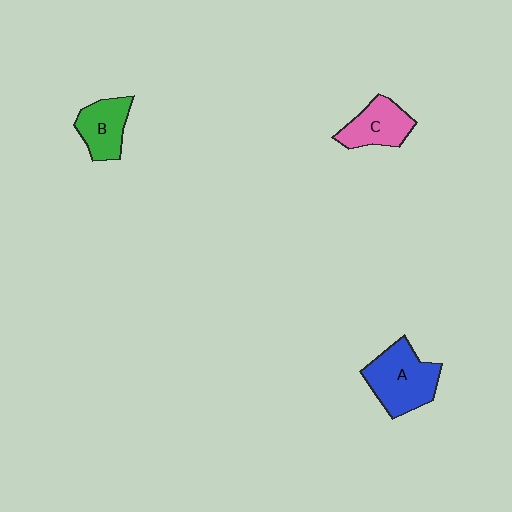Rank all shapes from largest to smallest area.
From largest to smallest: A (blue), C (pink), B (green).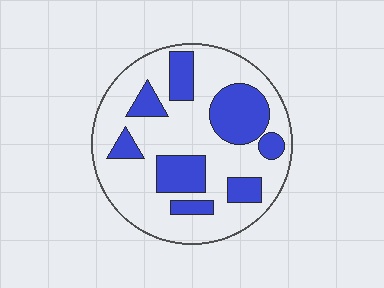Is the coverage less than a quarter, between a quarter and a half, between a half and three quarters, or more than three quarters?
Between a quarter and a half.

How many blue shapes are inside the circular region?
8.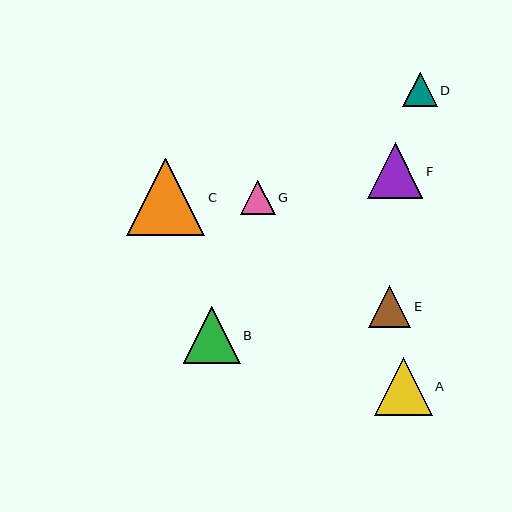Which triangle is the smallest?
Triangle G is the smallest with a size of approximately 34 pixels.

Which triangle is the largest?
Triangle C is the largest with a size of approximately 78 pixels.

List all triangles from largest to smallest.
From largest to smallest: C, A, B, F, E, D, G.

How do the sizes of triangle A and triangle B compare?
Triangle A and triangle B are approximately the same size.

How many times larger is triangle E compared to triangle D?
Triangle E is approximately 1.2 times the size of triangle D.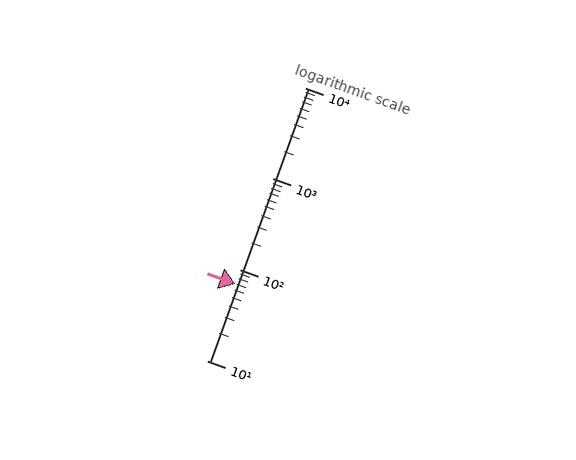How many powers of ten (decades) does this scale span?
The scale spans 3 decades, from 10 to 10000.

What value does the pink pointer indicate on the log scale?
The pointer indicates approximately 70.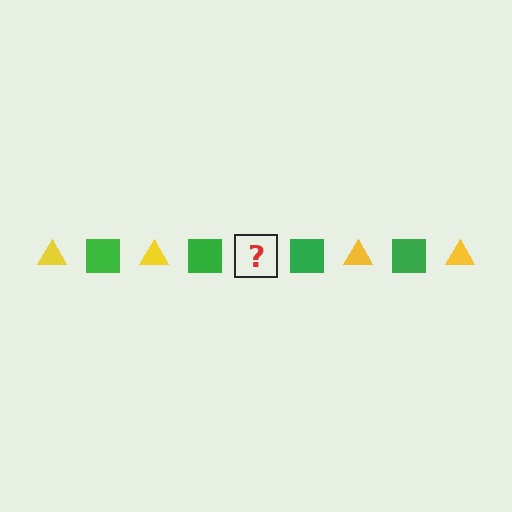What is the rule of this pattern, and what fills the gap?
The rule is that the pattern alternates between yellow triangle and green square. The gap should be filled with a yellow triangle.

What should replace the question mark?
The question mark should be replaced with a yellow triangle.